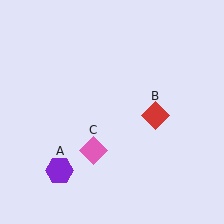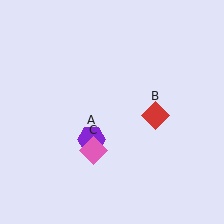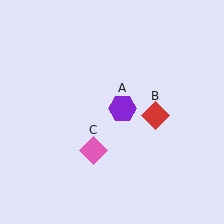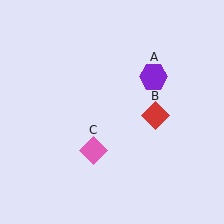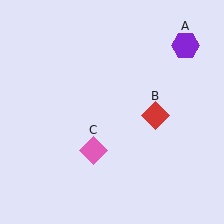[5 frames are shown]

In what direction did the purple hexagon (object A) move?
The purple hexagon (object A) moved up and to the right.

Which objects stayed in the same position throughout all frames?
Red diamond (object B) and pink diamond (object C) remained stationary.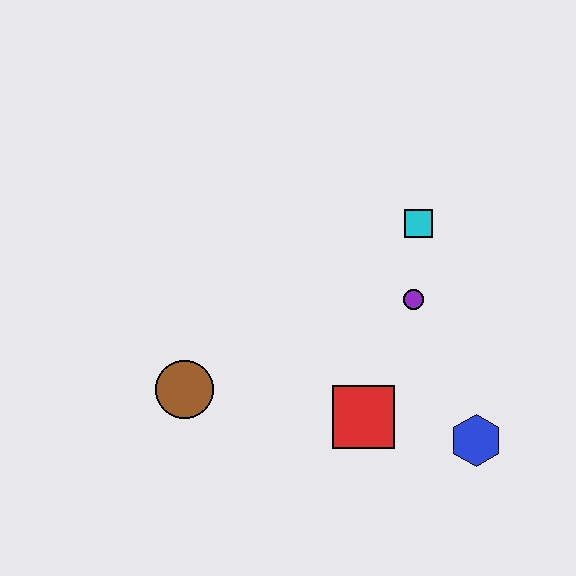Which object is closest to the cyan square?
The purple circle is closest to the cyan square.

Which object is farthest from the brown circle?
The blue hexagon is farthest from the brown circle.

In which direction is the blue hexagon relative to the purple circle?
The blue hexagon is below the purple circle.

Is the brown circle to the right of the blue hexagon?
No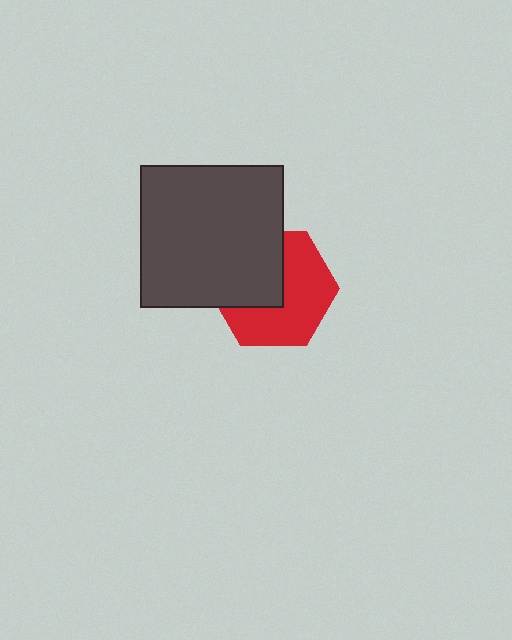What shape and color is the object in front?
The object in front is a dark gray square.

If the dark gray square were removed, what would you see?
You would see the complete red hexagon.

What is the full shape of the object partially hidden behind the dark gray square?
The partially hidden object is a red hexagon.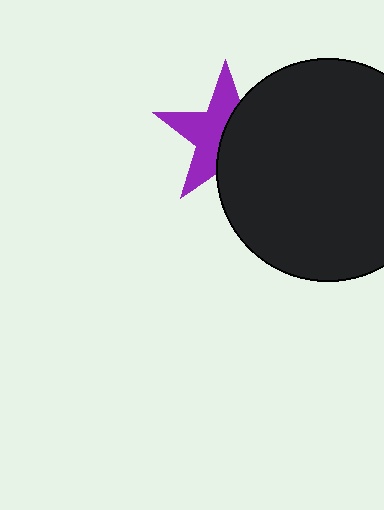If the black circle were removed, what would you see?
You would see the complete purple star.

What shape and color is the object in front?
The object in front is a black circle.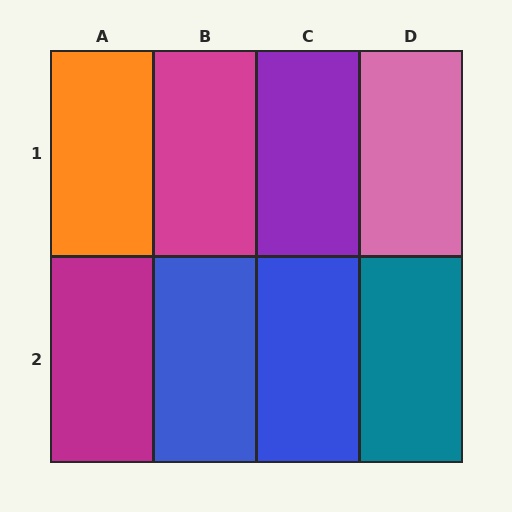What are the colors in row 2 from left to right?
Magenta, blue, blue, teal.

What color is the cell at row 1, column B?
Magenta.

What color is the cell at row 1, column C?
Purple.